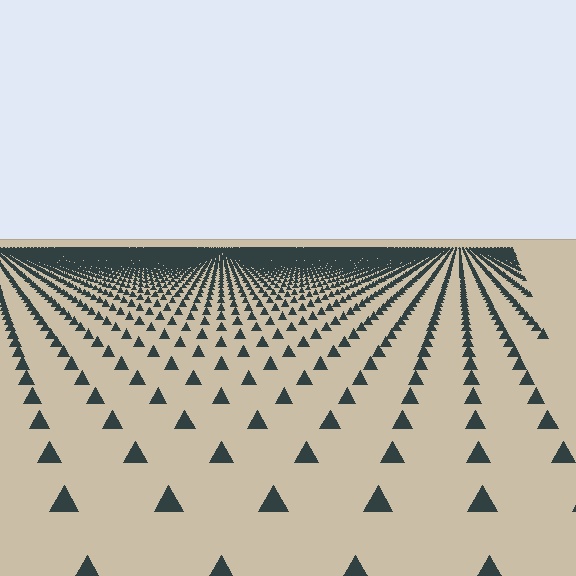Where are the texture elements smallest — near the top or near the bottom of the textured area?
Near the top.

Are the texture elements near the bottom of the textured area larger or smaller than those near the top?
Larger. Near the bottom, elements are closer to the viewer and appear at a bigger on-screen size.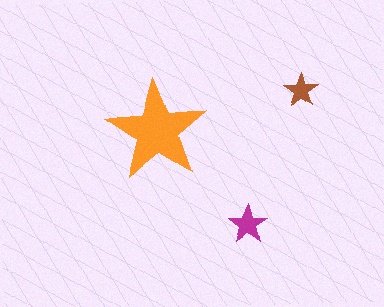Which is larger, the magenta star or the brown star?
The magenta one.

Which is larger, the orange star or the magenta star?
The orange one.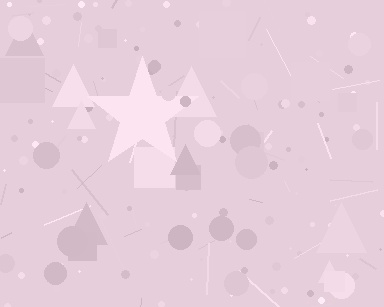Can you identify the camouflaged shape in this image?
The camouflaged shape is a star.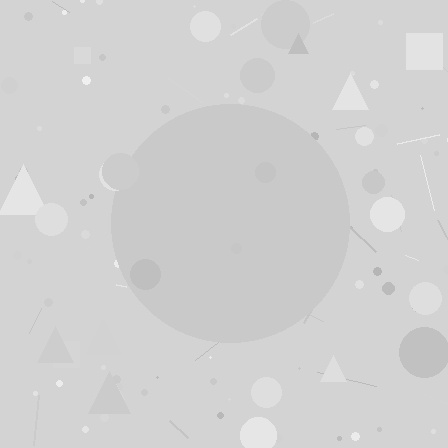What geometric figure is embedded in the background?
A circle is embedded in the background.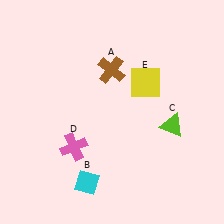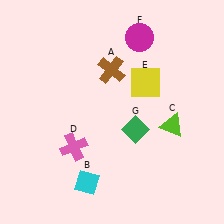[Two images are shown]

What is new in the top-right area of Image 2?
A magenta circle (F) was added in the top-right area of Image 2.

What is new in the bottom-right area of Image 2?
A green diamond (G) was added in the bottom-right area of Image 2.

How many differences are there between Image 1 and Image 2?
There are 2 differences between the two images.